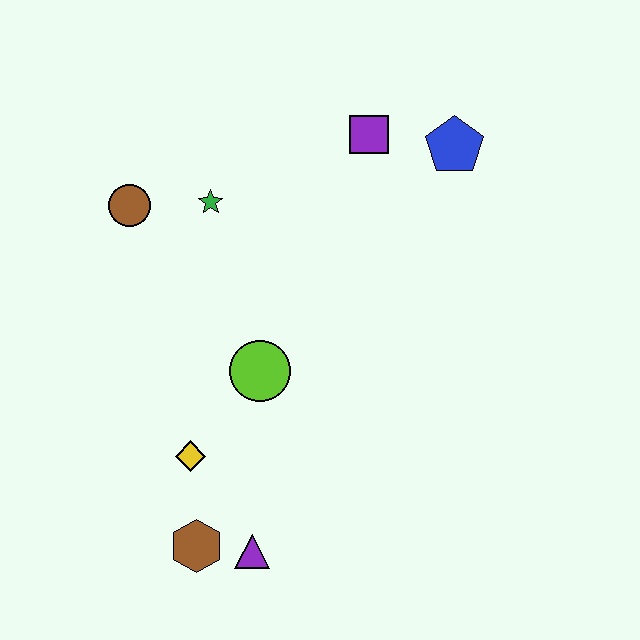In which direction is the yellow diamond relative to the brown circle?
The yellow diamond is below the brown circle.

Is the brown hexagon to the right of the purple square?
No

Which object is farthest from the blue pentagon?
The brown hexagon is farthest from the blue pentagon.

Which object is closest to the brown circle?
The green star is closest to the brown circle.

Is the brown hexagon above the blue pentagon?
No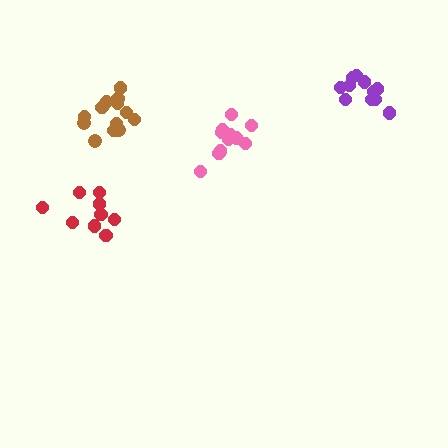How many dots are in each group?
Group 1: 11 dots, Group 2: 11 dots, Group 3: 13 dots, Group 4: 9 dots (44 total).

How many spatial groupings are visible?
There are 4 spatial groupings.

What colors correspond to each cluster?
The clusters are colored: pink, purple, brown, red.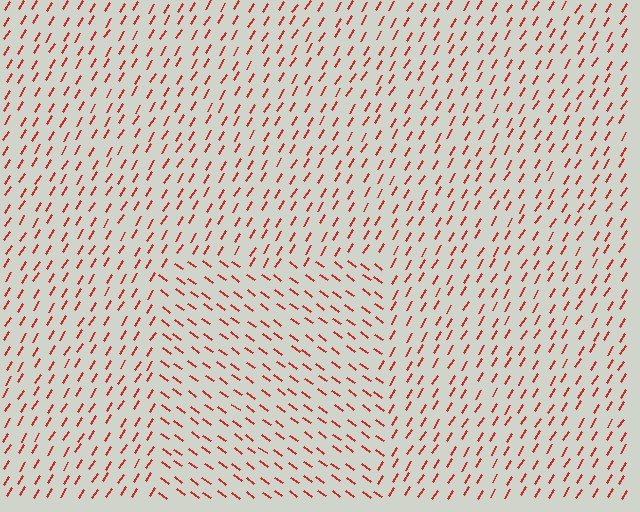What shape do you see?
I see a rectangle.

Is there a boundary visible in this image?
Yes, there is a texture boundary formed by a change in line orientation.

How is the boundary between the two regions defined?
The boundary is defined purely by a change in line orientation (approximately 86 degrees difference). All lines are the same color and thickness.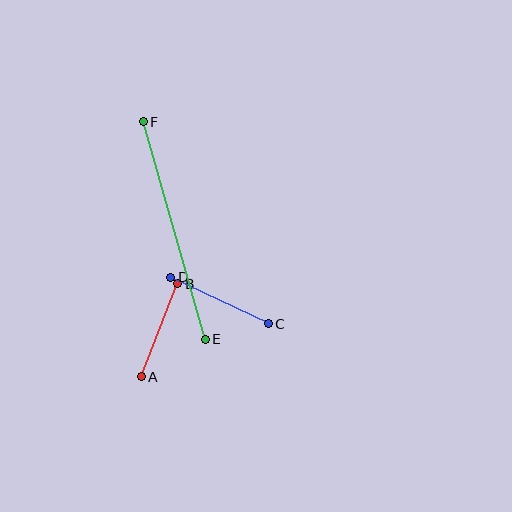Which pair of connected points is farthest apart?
Points E and F are farthest apart.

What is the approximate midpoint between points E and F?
The midpoint is at approximately (174, 230) pixels.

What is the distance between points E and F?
The distance is approximately 226 pixels.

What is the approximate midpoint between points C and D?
The midpoint is at approximately (219, 301) pixels.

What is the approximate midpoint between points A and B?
The midpoint is at approximately (160, 330) pixels.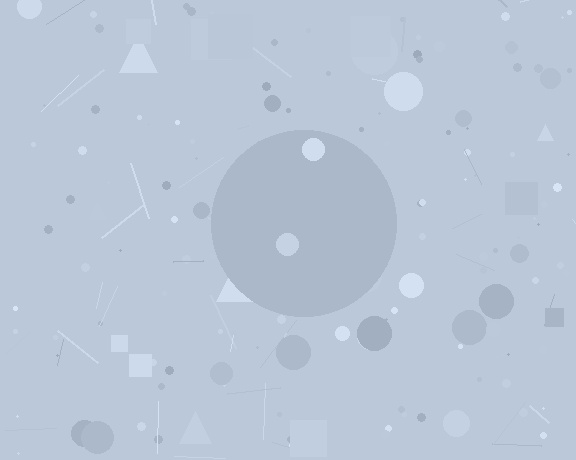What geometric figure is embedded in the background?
A circle is embedded in the background.